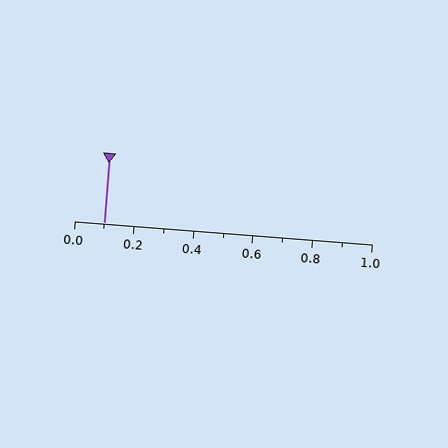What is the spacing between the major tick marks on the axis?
The major ticks are spaced 0.2 apart.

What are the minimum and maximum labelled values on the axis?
The axis runs from 0.0 to 1.0.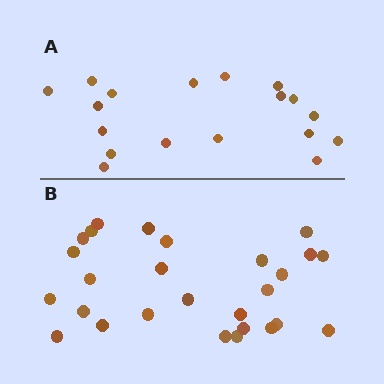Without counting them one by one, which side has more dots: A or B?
Region B (the bottom region) has more dots.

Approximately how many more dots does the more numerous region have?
Region B has roughly 8 or so more dots than region A.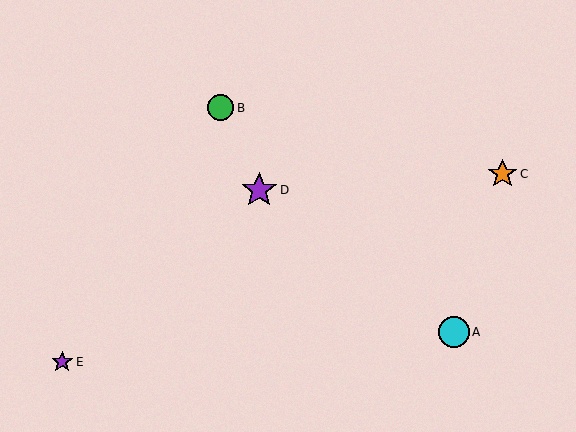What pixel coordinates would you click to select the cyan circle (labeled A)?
Click at (454, 332) to select the cyan circle A.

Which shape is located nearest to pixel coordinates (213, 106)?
The green circle (labeled B) at (220, 108) is nearest to that location.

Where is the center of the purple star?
The center of the purple star is at (62, 362).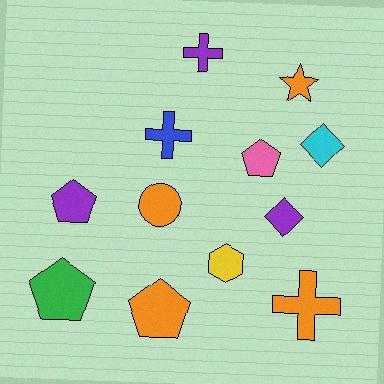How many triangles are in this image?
There are no triangles.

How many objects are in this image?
There are 12 objects.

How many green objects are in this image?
There is 1 green object.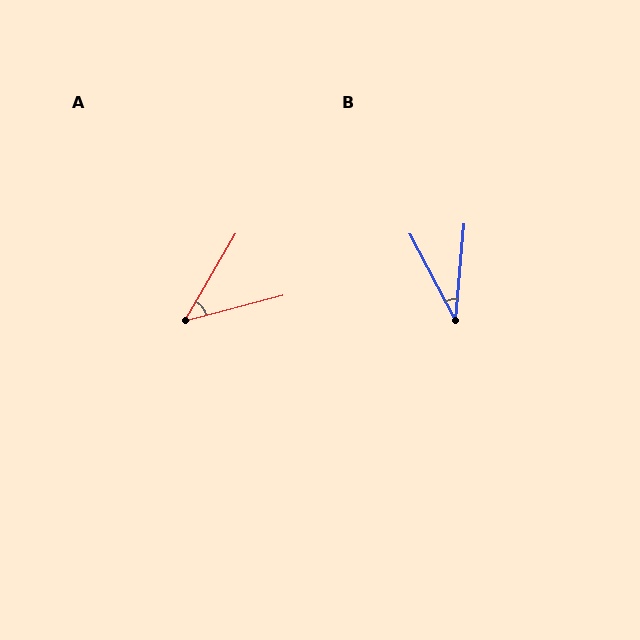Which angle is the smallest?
B, at approximately 33 degrees.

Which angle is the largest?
A, at approximately 45 degrees.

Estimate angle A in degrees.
Approximately 45 degrees.